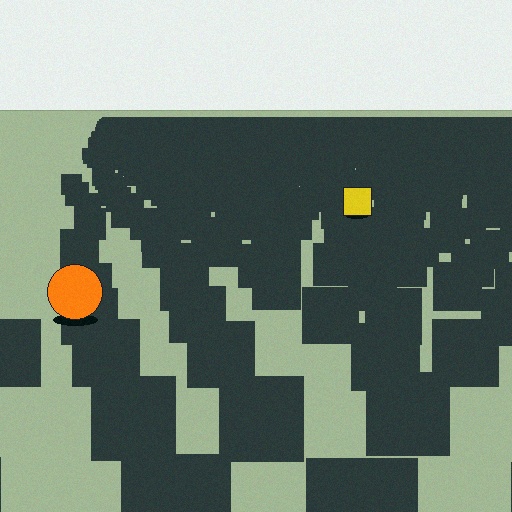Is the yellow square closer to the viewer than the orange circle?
No. The orange circle is closer — you can tell from the texture gradient: the ground texture is coarser near it.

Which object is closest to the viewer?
The orange circle is closest. The texture marks near it are larger and more spread out.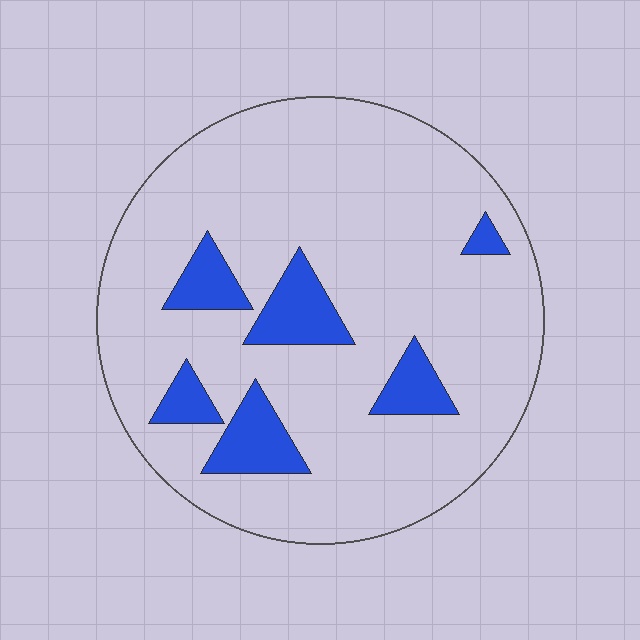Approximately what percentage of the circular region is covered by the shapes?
Approximately 15%.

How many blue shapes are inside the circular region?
6.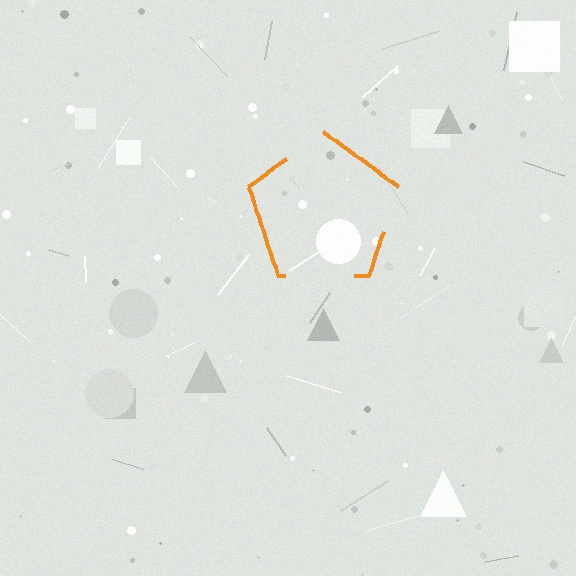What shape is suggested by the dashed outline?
The dashed outline suggests a pentagon.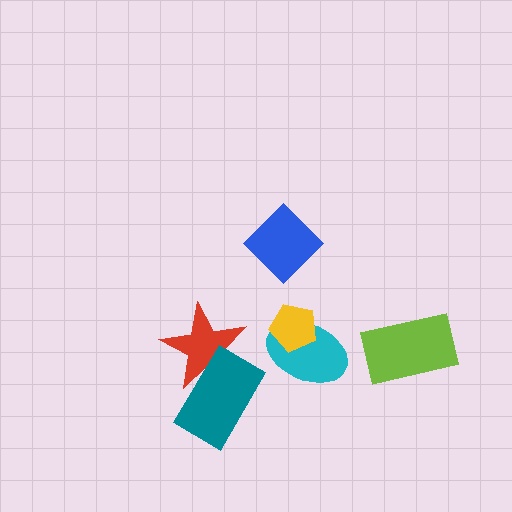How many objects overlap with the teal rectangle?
1 object overlaps with the teal rectangle.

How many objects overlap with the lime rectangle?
0 objects overlap with the lime rectangle.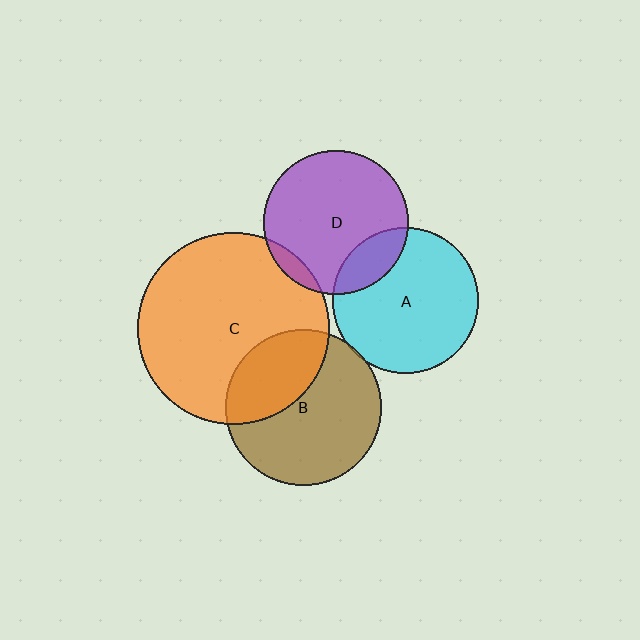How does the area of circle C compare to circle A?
Approximately 1.7 times.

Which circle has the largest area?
Circle C (orange).